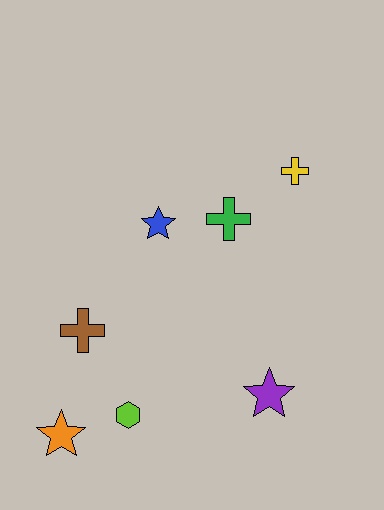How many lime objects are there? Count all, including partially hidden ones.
There is 1 lime object.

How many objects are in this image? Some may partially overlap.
There are 7 objects.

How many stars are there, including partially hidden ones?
There are 3 stars.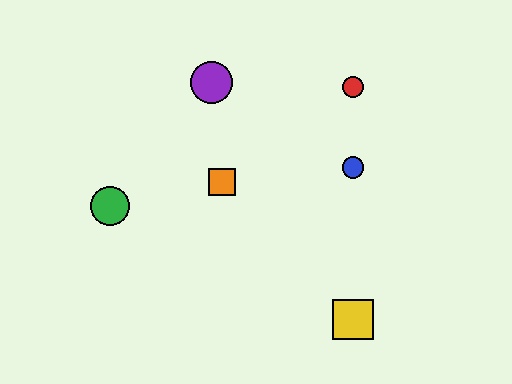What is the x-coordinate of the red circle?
The red circle is at x≈353.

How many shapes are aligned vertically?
3 shapes (the red circle, the blue circle, the yellow square) are aligned vertically.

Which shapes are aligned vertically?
The red circle, the blue circle, the yellow square are aligned vertically.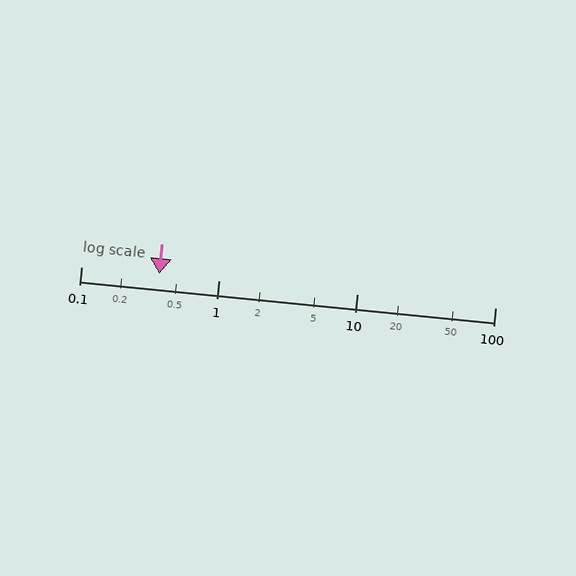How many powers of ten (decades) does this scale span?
The scale spans 3 decades, from 0.1 to 100.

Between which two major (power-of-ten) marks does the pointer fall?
The pointer is between 0.1 and 1.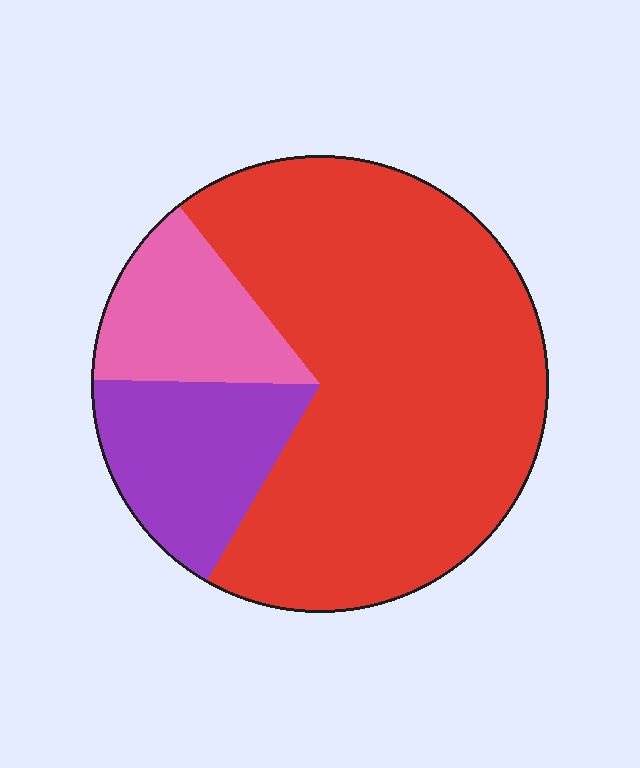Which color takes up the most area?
Red, at roughly 70%.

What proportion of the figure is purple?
Purple covers roughly 15% of the figure.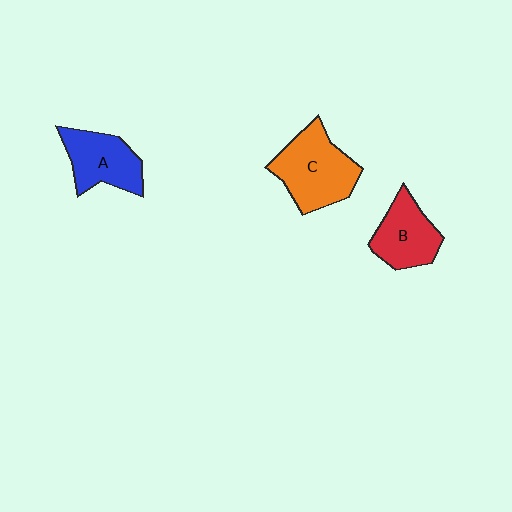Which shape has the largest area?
Shape C (orange).